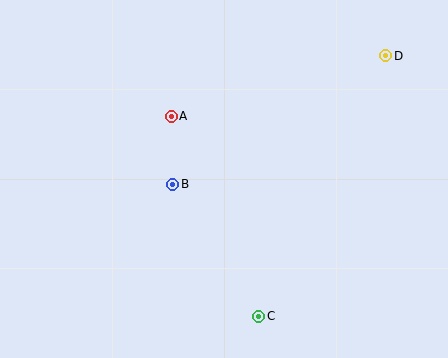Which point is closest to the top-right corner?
Point D is closest to the top-right corner.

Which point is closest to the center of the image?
Point B at (173, 184) is closest to the center.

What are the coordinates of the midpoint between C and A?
The midpoint between C and A is at (215, 216).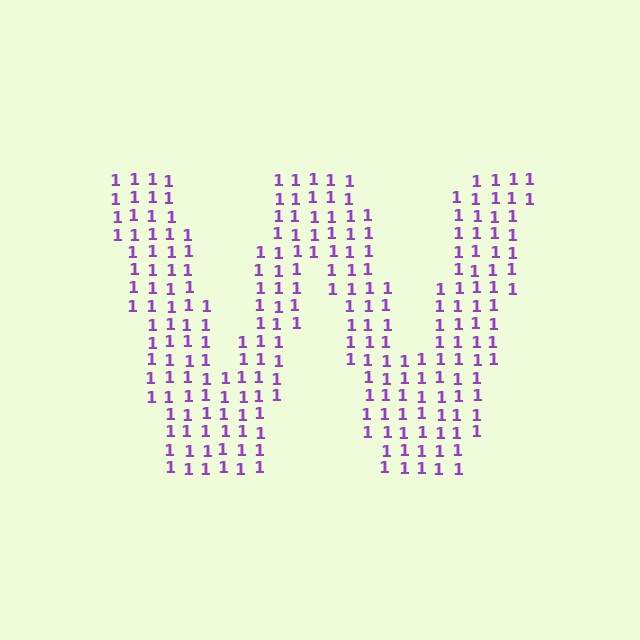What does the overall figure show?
The overall figure shows the letter W.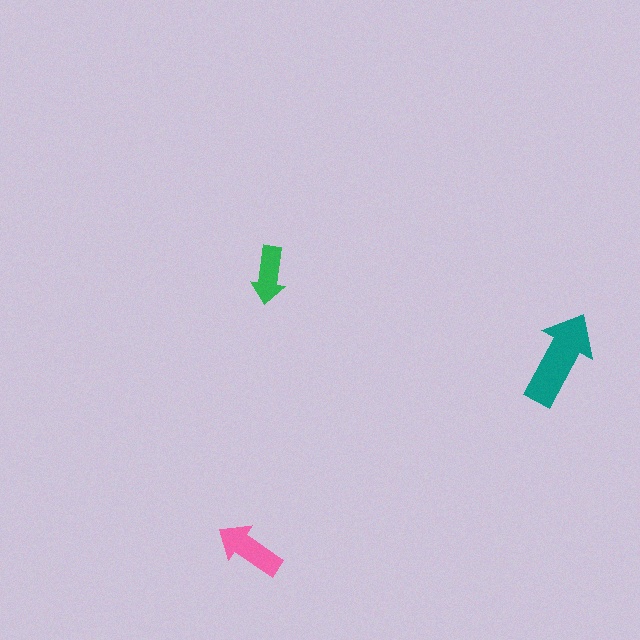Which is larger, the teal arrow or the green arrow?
The teal one.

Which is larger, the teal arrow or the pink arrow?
The teal one.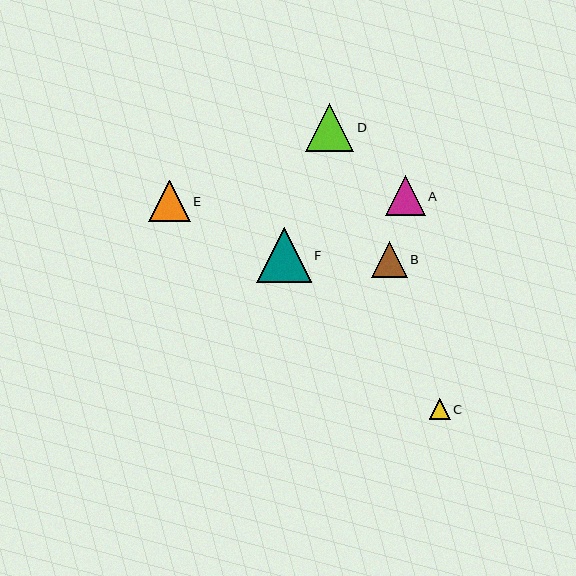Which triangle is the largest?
Triangle F is the largest with a size of approximately 54 pixels.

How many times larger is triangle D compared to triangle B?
Triangle D is approximately 1.3 times the size of triangle B.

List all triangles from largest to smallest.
From largest to smallest: F, D, E, A, B, C.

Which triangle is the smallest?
Triangle C is the smallest with a size of approximately 21 pixels.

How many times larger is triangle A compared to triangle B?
Triangle A is approximately 1.1 times the size of triangle B.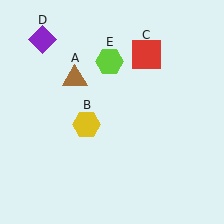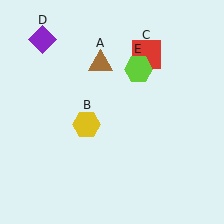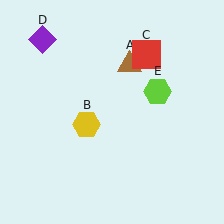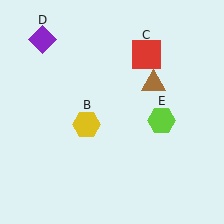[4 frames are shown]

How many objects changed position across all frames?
2 objects changed position: brown triangle (object A), lime hexagon (object E).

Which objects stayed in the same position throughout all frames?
Yellow hexagon (object B) and red square (object C) and purple diamond (object D) remained stationary.